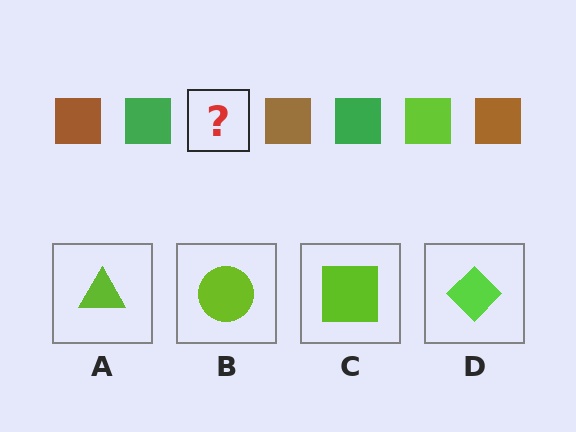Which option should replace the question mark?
Option C.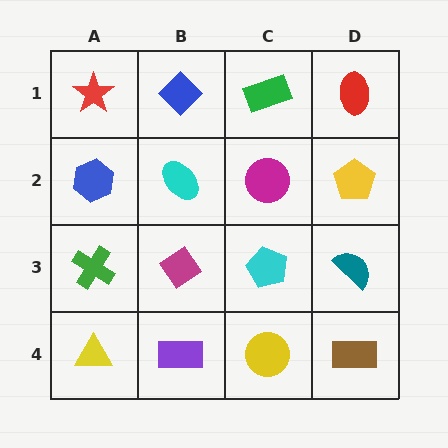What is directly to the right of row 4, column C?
A brown rectangle.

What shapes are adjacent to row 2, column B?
A blue diamond (row 1, column B), a magenta diamond (row 3, column B), a blue hexagon (row 2, column A), a magenta circle (row 2, column C).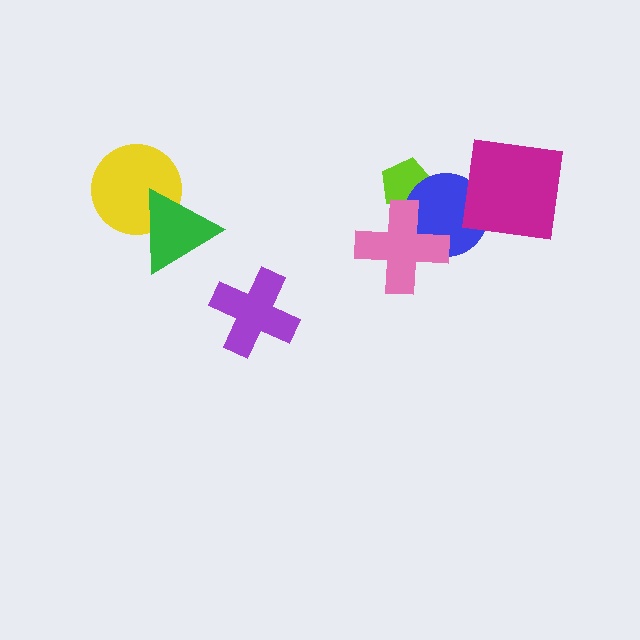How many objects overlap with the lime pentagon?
2 objects overlap with the lime pentagon.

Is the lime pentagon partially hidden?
Yes, it is partially covered by another shape.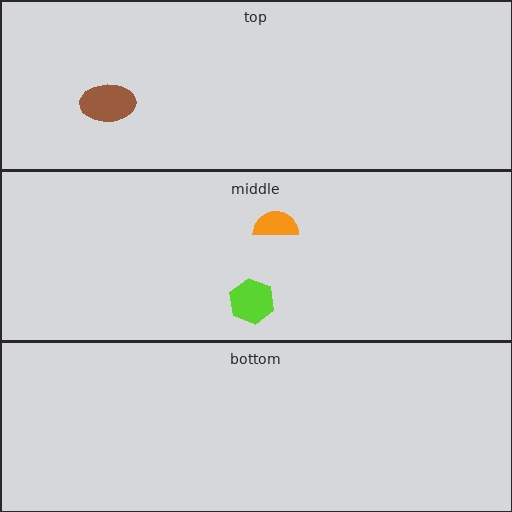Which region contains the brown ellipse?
The top region.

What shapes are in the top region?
The brown ellipse.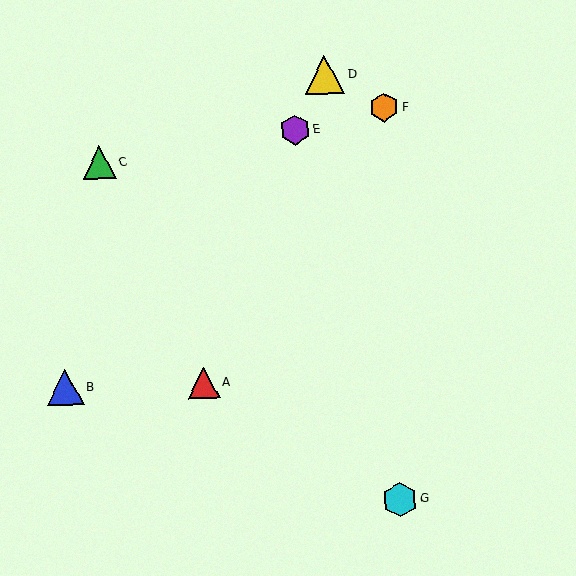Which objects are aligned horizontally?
Objects A, B are aligned horizontally.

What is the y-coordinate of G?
Object G is at y≈500.